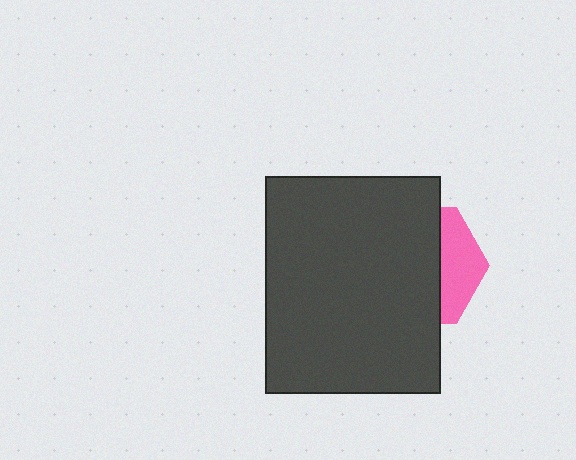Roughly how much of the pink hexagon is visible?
A small part of it is visible (roughly 32%).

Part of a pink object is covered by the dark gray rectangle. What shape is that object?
It is a hexagon.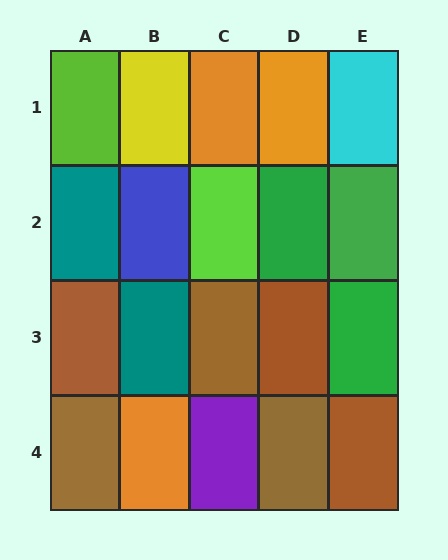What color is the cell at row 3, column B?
Teal.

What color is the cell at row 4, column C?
Purple.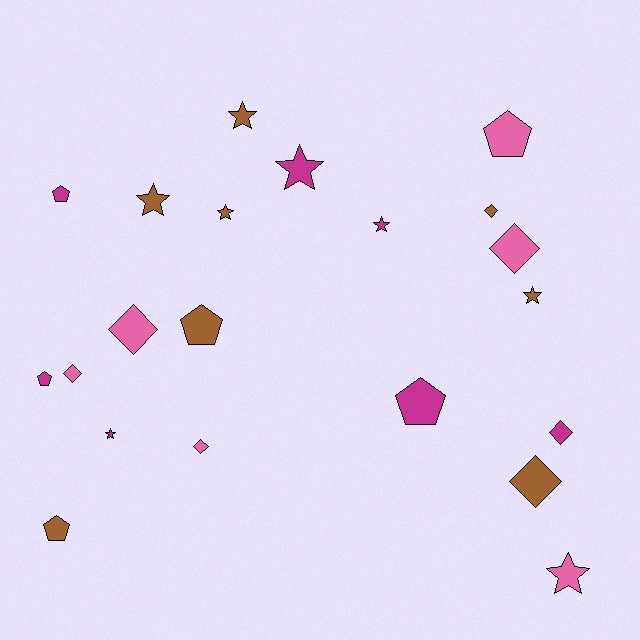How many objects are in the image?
There are 21 objects.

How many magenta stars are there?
There are 3 magenta stars.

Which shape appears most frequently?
Star, with 8 objects.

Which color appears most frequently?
Brown, with 8 objects.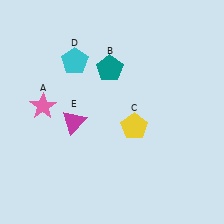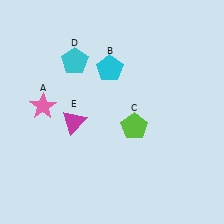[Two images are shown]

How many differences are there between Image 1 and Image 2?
There are 2 differences between the two images.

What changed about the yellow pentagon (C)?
In Image 1, C is yellow. In Image 2, it changed to lime.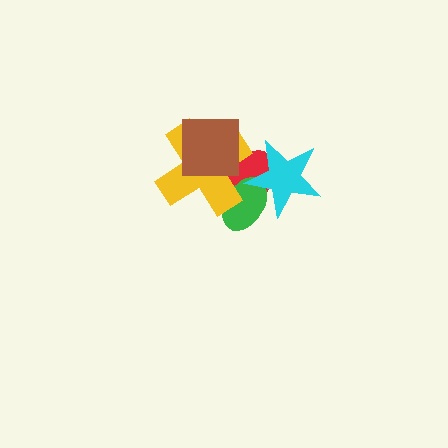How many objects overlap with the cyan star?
2 objects overlap with the cyan star.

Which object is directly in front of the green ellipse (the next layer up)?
The yellow cross is directly in front of the green ellipse.